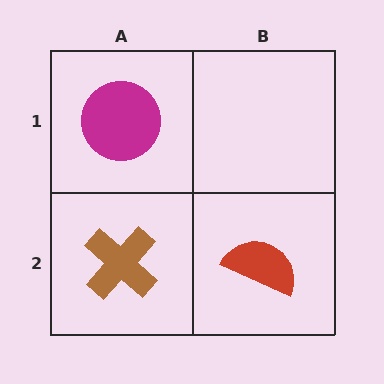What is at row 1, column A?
A magenta circle.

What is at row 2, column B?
A red semicircle.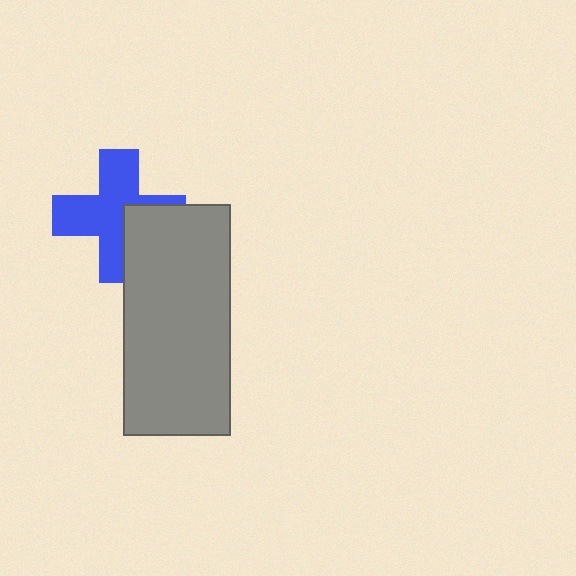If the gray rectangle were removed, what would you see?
You would see the complete blue cross.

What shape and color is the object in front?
The object in front is a gray rectangle.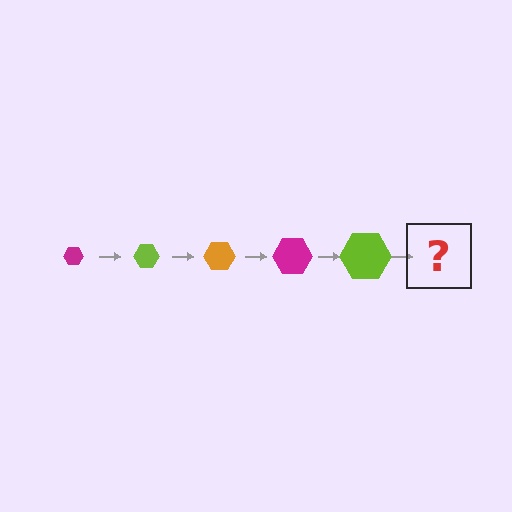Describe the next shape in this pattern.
It should be an orange hexagon, larger than the previous one.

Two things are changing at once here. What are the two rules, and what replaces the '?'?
The two rules are that the hexagon grows larger each step and the color cycles through magenta, lime, and orange. The '?' should be an orange hexagon, larger than the previous one.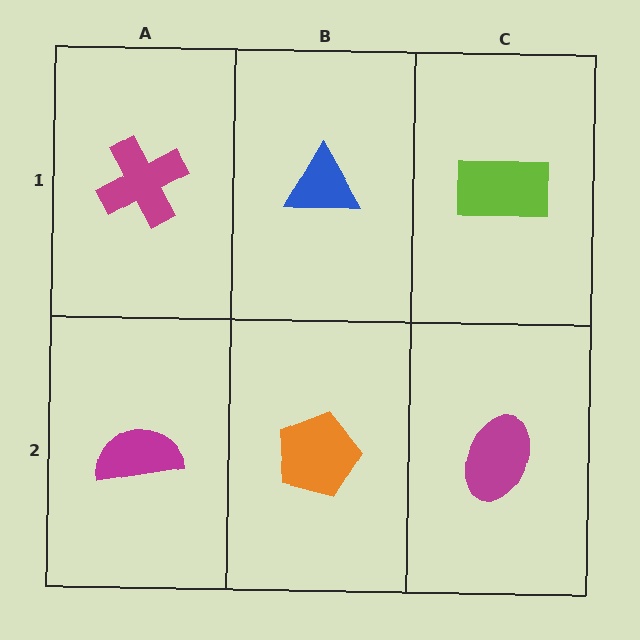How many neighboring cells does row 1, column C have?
2.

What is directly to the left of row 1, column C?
A blue triangle.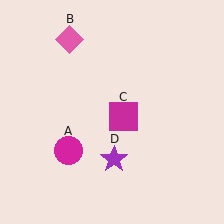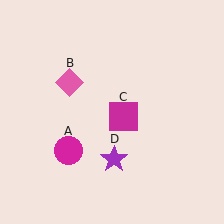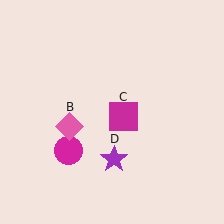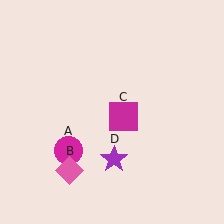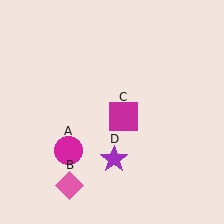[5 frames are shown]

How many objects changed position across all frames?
1 object changed position: pink diamond (object B).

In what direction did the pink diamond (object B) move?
The pink diamond (object B) moved down.